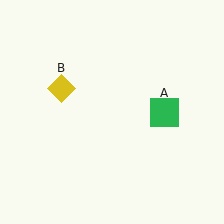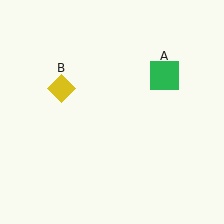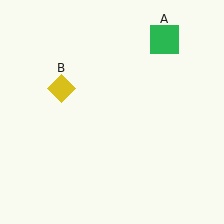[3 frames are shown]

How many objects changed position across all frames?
1 object changed position: green square (object A).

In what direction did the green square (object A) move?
The green square (object A) moved up.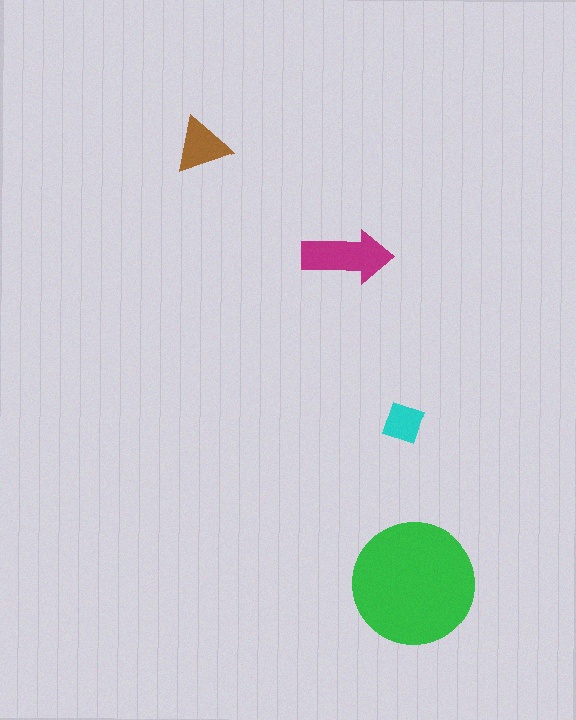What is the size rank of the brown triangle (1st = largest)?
3rd.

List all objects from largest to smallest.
The green circle, the magenta arrow, the brown triangle, the cyan square.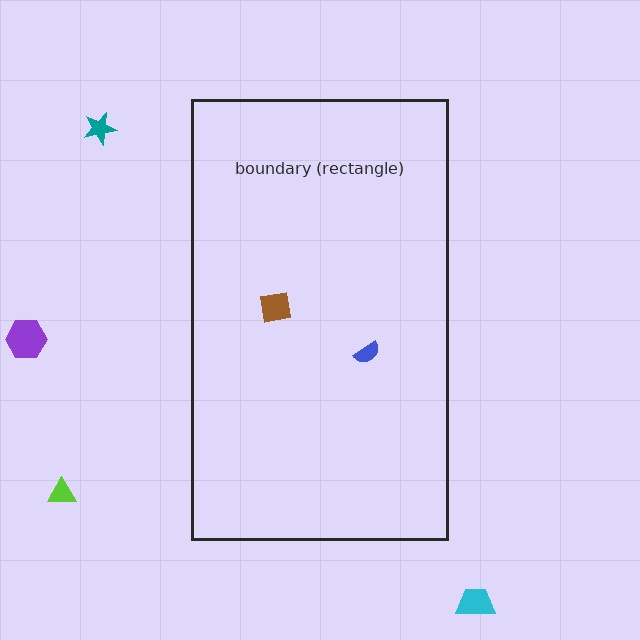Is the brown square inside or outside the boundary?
Inside.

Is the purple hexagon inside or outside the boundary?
Outside.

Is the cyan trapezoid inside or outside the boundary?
Outside.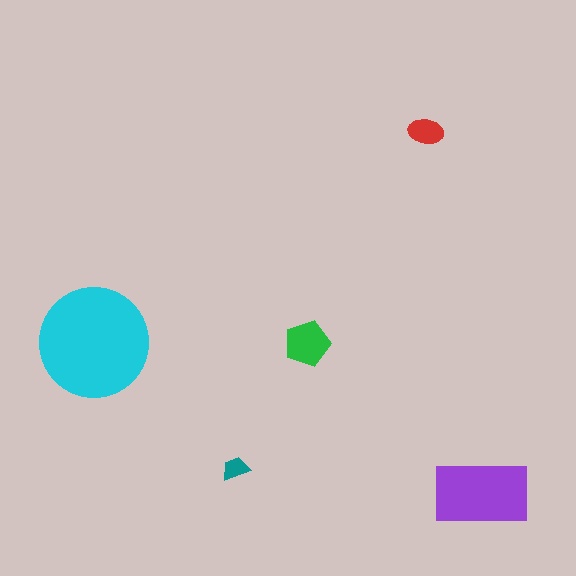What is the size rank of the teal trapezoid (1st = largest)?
5th.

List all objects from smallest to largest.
The teal trapezoid, the red ellipse, the green pentagon, the purple rectangle, the cyan circle.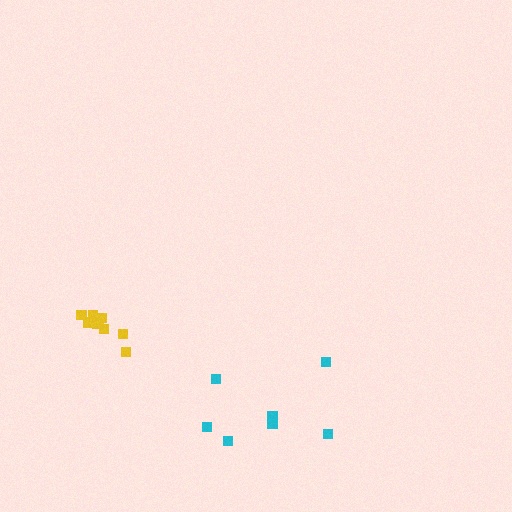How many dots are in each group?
Group 1: 9 dots, Group 2: 7 dots (16 total).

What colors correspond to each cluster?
The clusters are colored: yellow, cyan.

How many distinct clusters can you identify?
There are 2 distinct clusters.